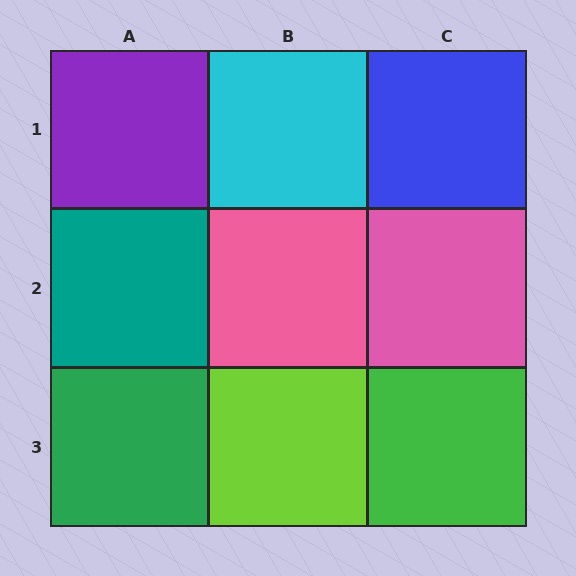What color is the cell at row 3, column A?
Green.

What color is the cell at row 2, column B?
Pink.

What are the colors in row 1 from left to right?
Purple, cyan, blue.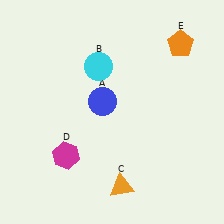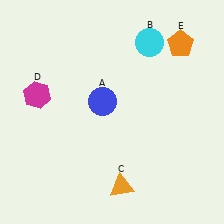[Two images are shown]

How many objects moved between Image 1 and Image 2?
2 objects moved between the two images.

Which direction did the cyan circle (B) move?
The cyan circle (B) moved right.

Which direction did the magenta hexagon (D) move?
The magenta hexagon (D) moved up.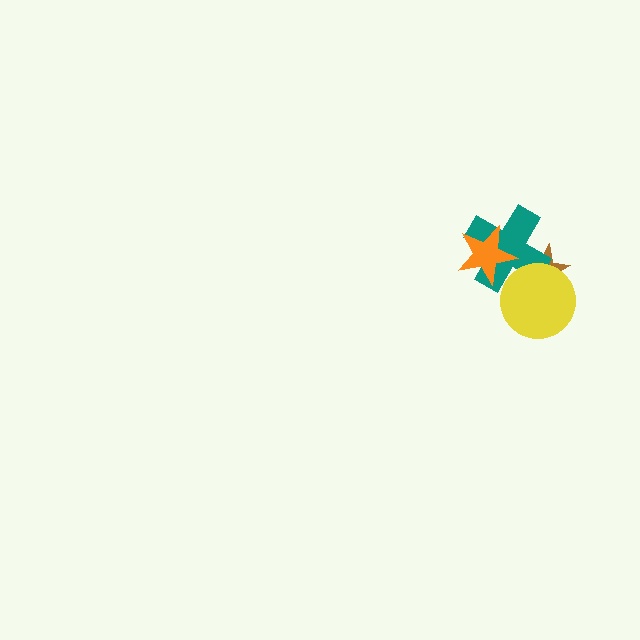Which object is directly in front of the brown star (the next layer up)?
The teal cross is directly in front of the brown star.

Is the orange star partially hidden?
No, no other shape covers it.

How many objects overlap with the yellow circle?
2 objects overlap with the yellow circle.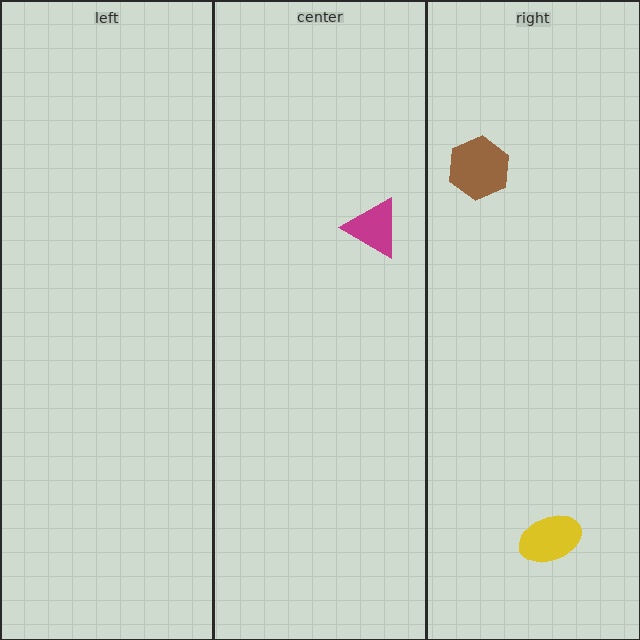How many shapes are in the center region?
1.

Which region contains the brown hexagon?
The right region.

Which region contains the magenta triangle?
The center region.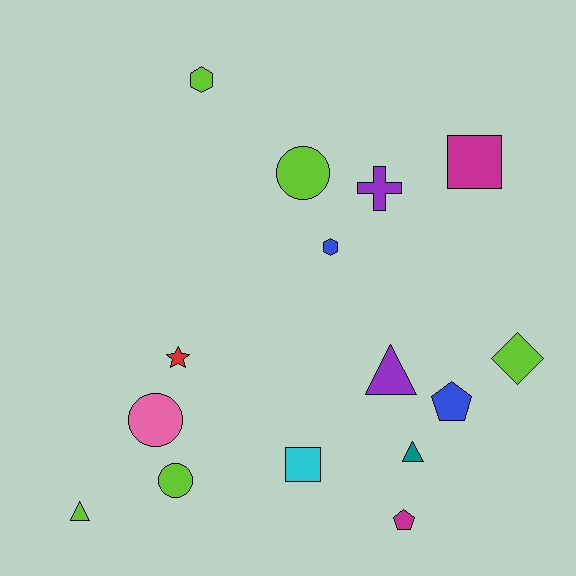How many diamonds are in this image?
There is 1 diamond.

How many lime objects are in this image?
There are 5 lime objects.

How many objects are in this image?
There are 15 objects.